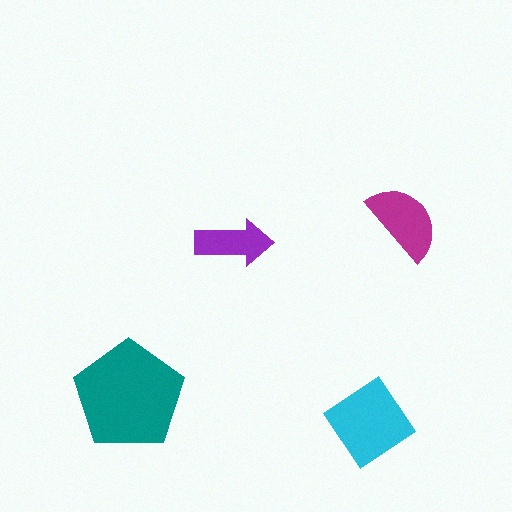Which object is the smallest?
The purple arrow.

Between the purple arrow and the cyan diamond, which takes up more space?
The cyan diamond.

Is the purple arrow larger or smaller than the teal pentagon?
Smaller.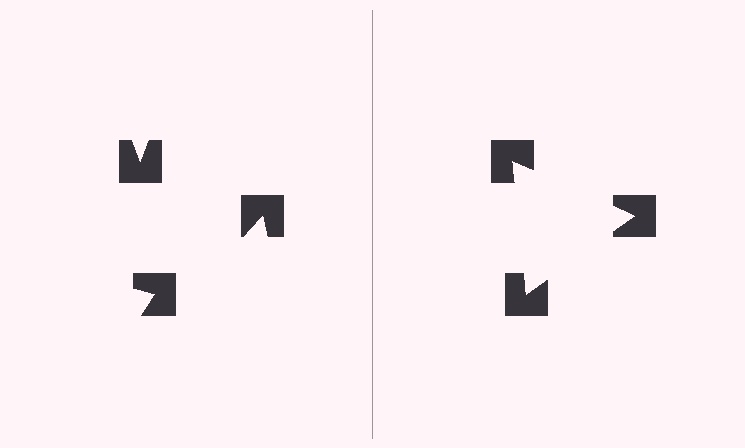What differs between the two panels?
The notched squares are positioned identically on both sides; only the wedge orientations differ. On the right they align to a triangle; on the left they are misaligned.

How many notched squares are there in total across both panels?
6 — 3 on each side.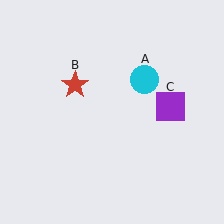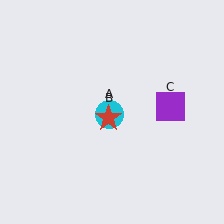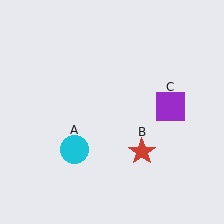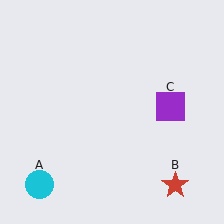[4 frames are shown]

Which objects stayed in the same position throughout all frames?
Purple square (object C) remained stationary.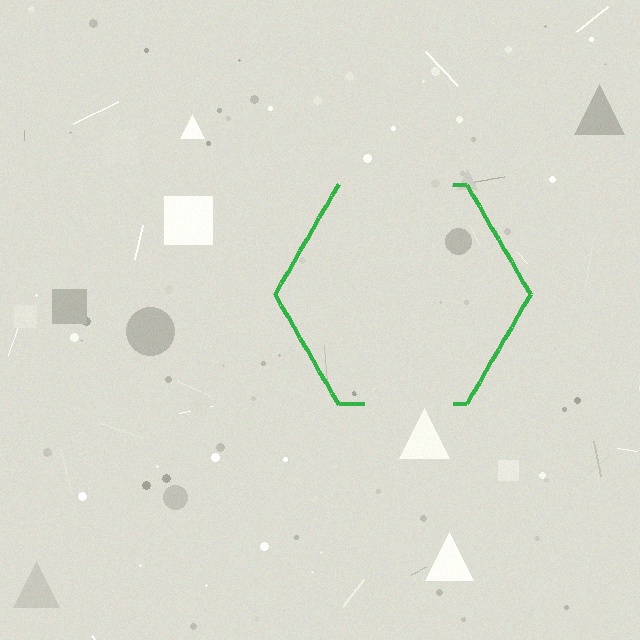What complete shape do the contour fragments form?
The contour fragments form a hexagon.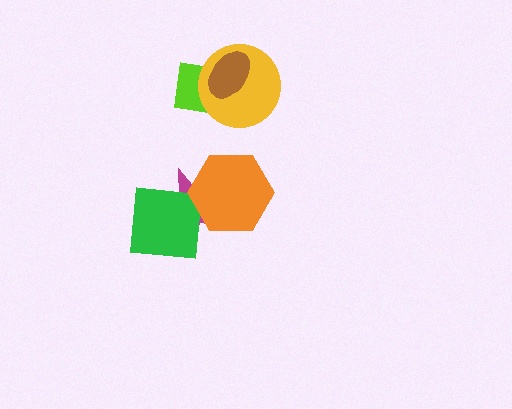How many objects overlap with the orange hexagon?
2 objects overlap with the orange hexagon.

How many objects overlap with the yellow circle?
2 objects overlap with the yellow circle.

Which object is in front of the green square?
The orange hexagon is in front of the green square.